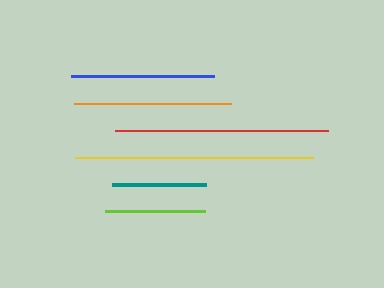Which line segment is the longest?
The yellow line is the longest at approximately 238 pixels.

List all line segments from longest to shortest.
From longest to shortest: yellow, red, orange, blue, lime, teal.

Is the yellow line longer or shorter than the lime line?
The yellow line is longer than the lime line.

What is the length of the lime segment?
The lime segment is approximately 100 pixels long.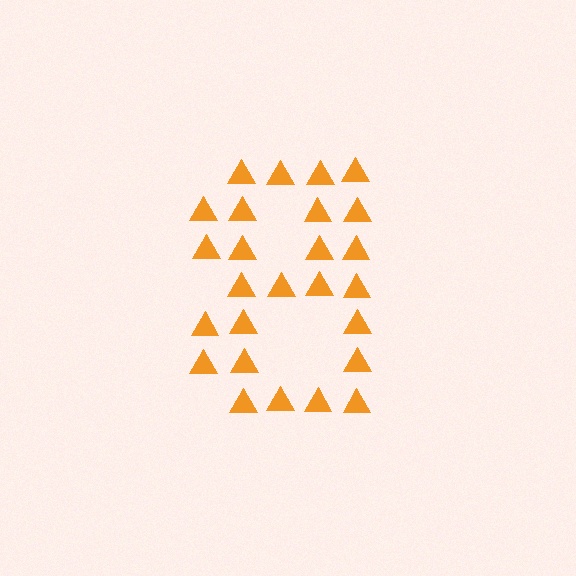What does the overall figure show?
The overall figure shows the digit 8.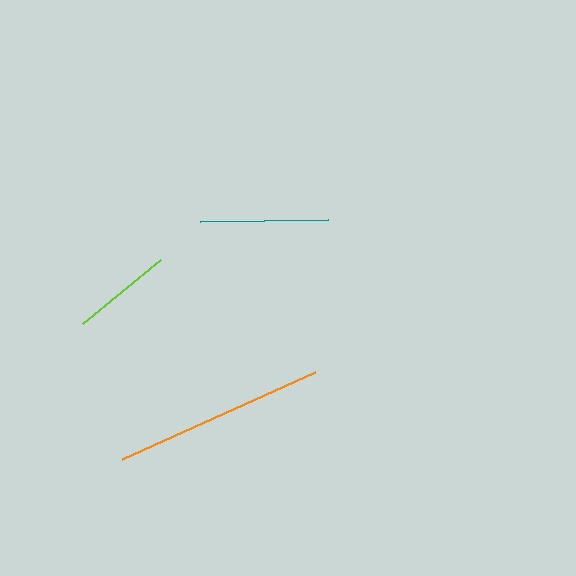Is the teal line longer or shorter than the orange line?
The orange line is longer than the teal line.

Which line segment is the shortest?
The lime line is the shortest at approximately 100 pixels.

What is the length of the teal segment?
The teal segment is approximately 127 pixels long.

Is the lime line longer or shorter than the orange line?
The orange line is longer than the lime line.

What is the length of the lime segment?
The lime segment is approximately 100 pixels long.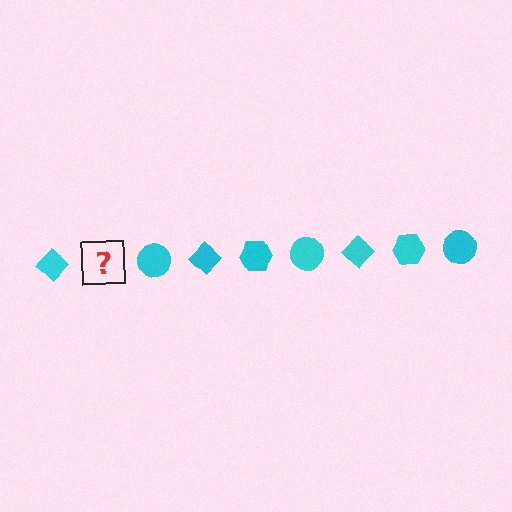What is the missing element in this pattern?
The missing element is a cyan hexagon.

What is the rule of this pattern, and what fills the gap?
The rule is that the pattern cycles through diamond, hexagon, circle shapes in cyan. The gap should be filled with a cyan hexagon.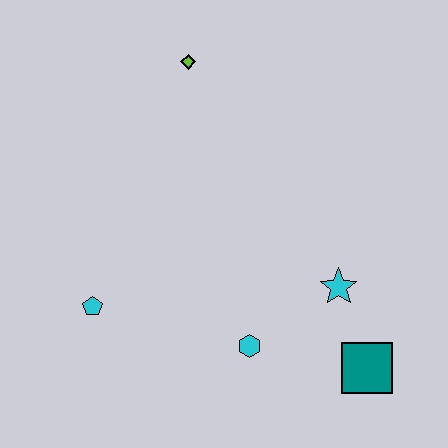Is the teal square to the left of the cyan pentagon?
No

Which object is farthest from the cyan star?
The lime diamond is farthest from the cyan star.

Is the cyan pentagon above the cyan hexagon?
Yes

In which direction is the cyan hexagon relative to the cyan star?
The cyan hexagon is to the left of the cyan star.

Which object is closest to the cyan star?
The teal square is closest to the cyan star.